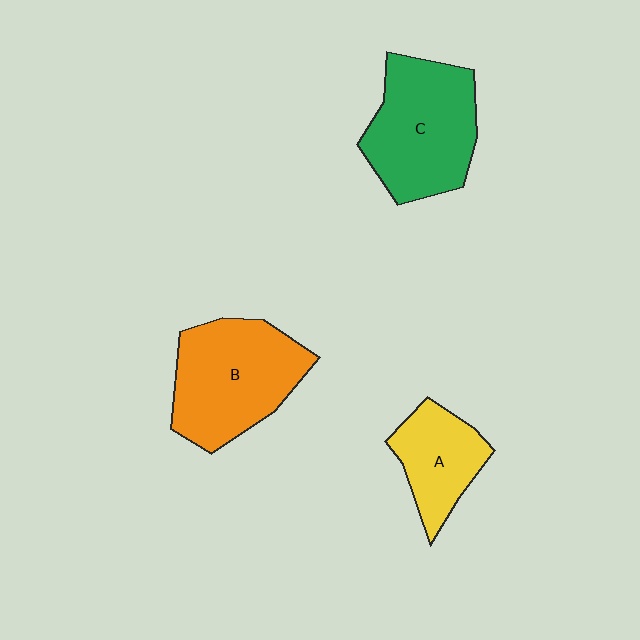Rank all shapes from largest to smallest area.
From largest to smallest: B (orange), C (green), A (yellow).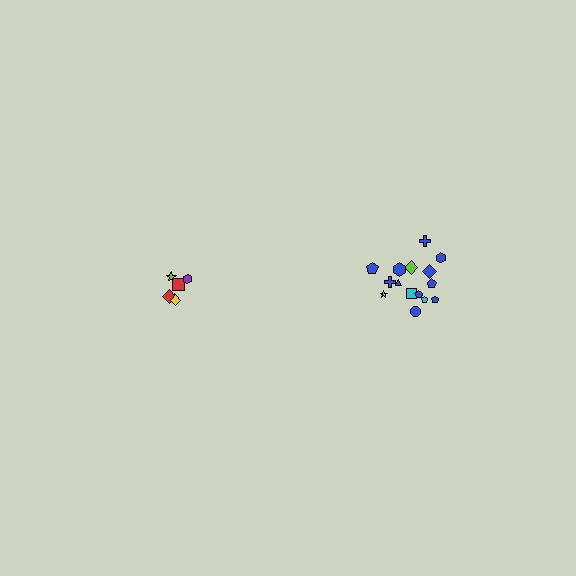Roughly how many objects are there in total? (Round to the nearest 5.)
Roughly 20 objects in total.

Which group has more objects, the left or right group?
The right group.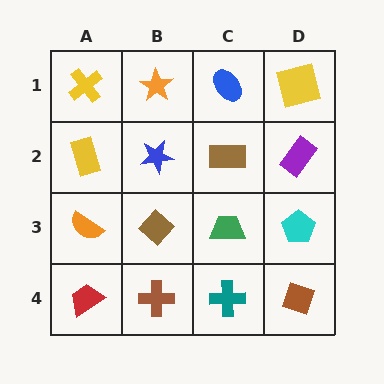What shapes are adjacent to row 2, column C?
A blue ellipse (row 1, column C), a green trapezoid (row 3, column C), a blue star (row 2, column B), a purple rectangle (row 2, column D).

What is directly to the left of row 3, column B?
An orange semicircle.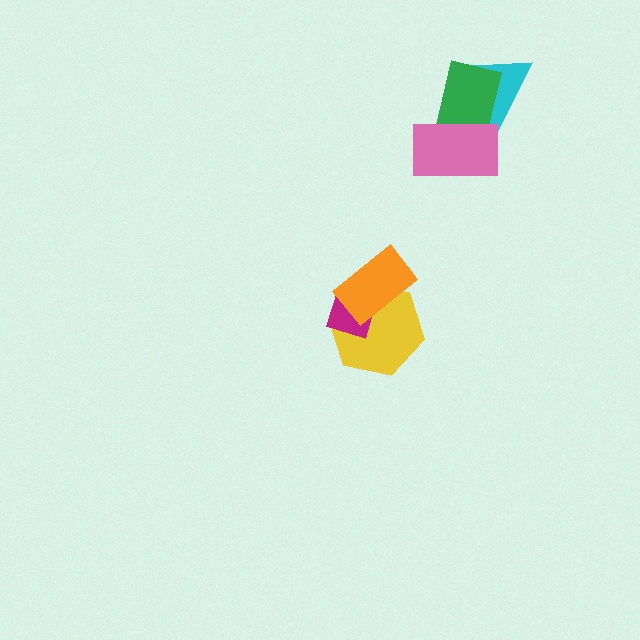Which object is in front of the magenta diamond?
The orange rectangle is in front of the magenta diamond.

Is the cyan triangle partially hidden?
Yes, it is partially covered by another shape.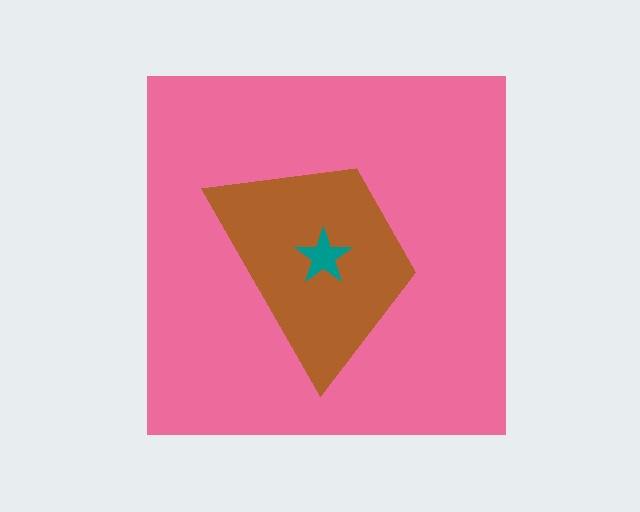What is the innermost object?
The teal star.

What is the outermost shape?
The pink square.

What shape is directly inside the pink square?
The brown trapezoid.